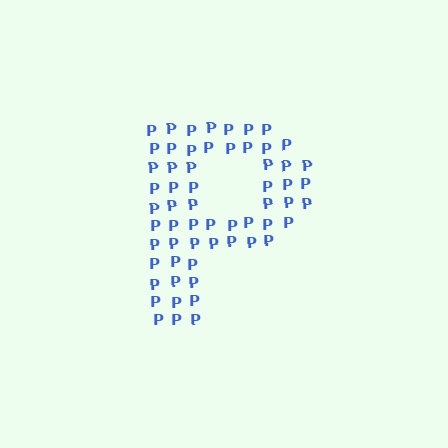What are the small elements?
The small elements are letter P's.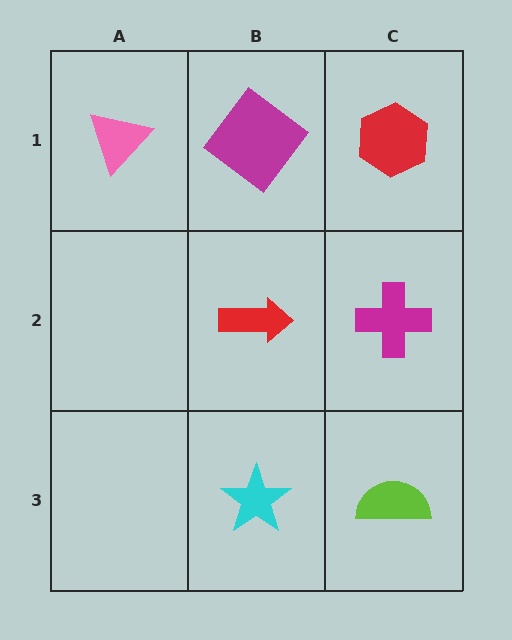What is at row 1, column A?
A pink triangle.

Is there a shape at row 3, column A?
No, that cell is empty.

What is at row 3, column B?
A cyan star.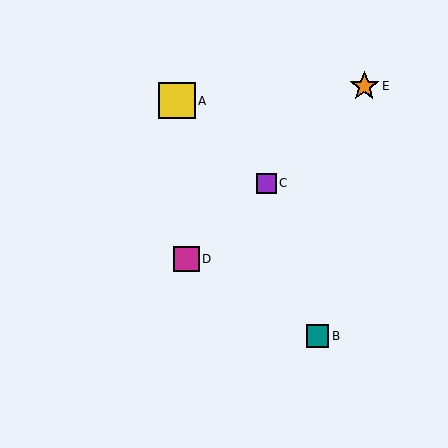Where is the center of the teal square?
The center of the teal square is at (318, 336).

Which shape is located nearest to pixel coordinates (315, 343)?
The teal square (labeled B) at (318, 336) is nearest to that location.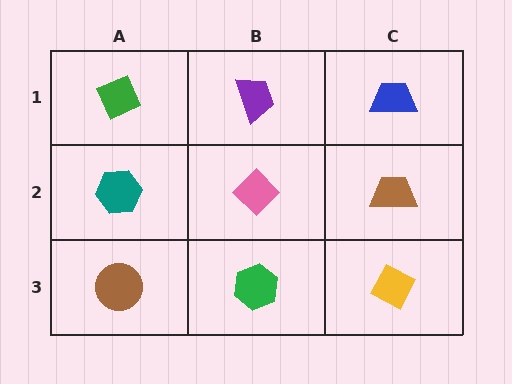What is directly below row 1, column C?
A brown trapezoid.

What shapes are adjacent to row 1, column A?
A teal hexagon (row 2, column A), a purple trapezoid (row 1, column B).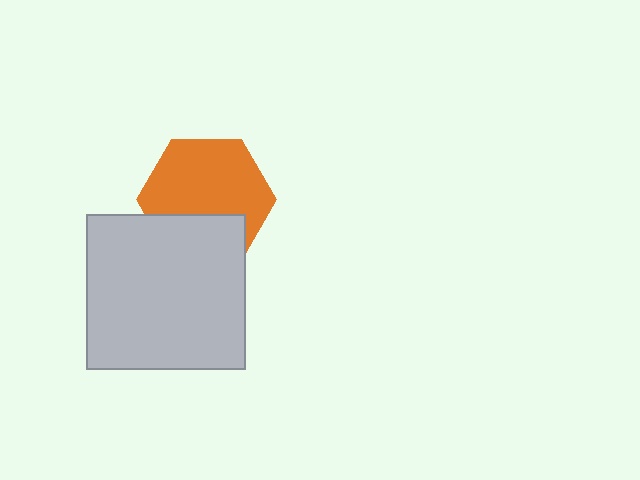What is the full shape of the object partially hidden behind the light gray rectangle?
The partially hidden object is an orange hexagon.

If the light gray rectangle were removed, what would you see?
You would see the complete orange hexagon.